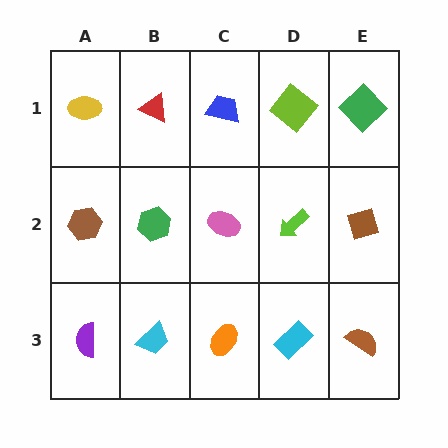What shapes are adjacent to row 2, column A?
A yellow ellipse (row 1, column A), a purple semicircle (row 3, column A), a green hexagon (row 2, column B).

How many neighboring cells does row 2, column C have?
4.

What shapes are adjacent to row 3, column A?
A brown hexagon (row 2, column A), a cyan trapezoid (row 3, column B).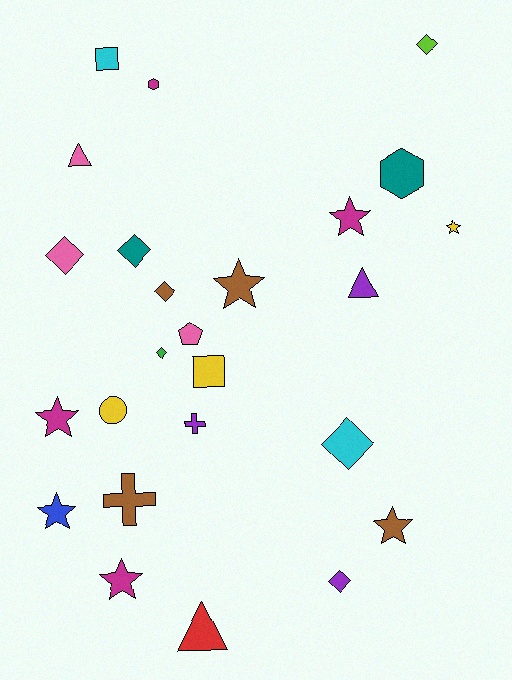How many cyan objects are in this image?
There are 2 cyan objects.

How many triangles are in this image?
There are 3 triangles.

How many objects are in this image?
There are 25 objects.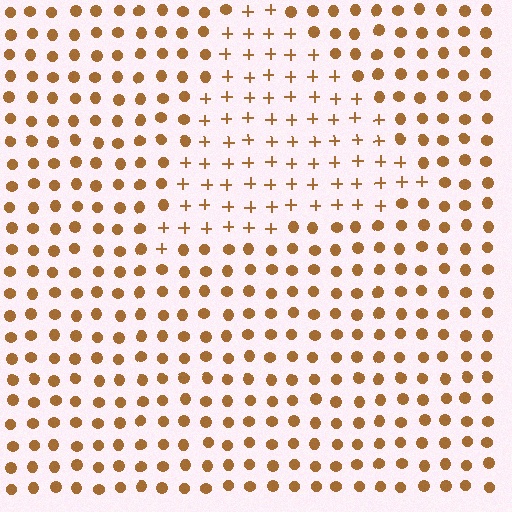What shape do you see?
I see a triangle.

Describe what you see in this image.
The image is filled with small brown elements arranged in a uniform grid. A triangle-shaped region contains plus signs, while the surrounding area contains circles. The boundary is defined purely by the change in element shape.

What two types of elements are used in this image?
The image uses plus signs inside the triangle region and circles outside it.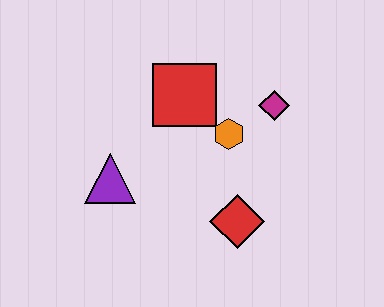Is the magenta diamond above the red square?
No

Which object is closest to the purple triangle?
The red square is closest to the purple triangle.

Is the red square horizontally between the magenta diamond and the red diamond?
No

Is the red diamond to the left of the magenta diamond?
Yes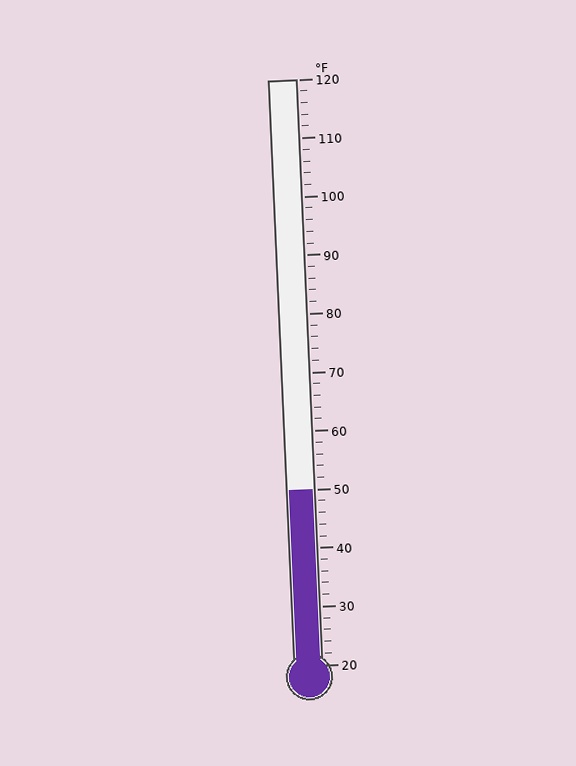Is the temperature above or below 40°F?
The temperature is above 40°F.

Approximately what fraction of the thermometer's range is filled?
The thermometer is filled to approximately 30% of its range.